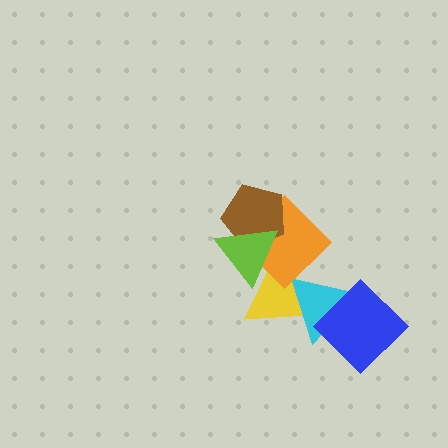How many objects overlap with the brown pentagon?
2 objects overlap with the brown pentagon.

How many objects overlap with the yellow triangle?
3 objects overlap with the yellow triangle.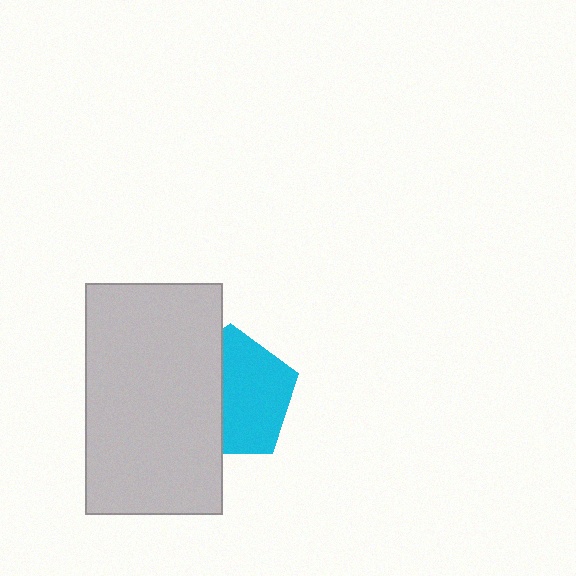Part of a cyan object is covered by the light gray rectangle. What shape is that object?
It is a pentagon.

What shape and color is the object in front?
The object in front is a light gray rectangle.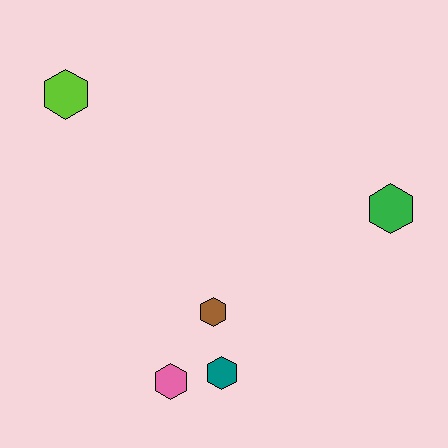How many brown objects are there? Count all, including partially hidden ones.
There is 1 brown object.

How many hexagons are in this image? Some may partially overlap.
There are 5 hexagons.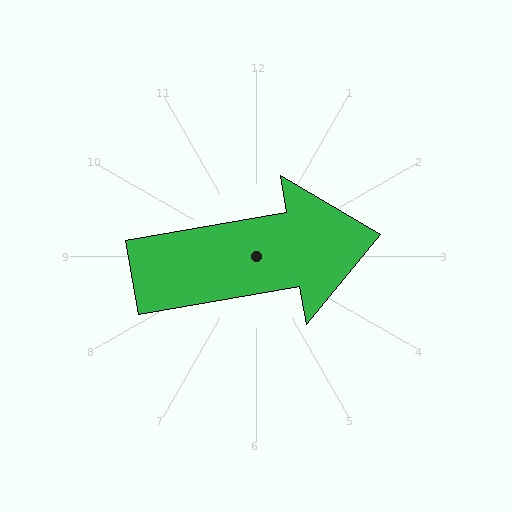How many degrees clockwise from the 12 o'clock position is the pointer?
Approximately 80 degrees.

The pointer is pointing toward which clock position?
Roughly 3 o'clock.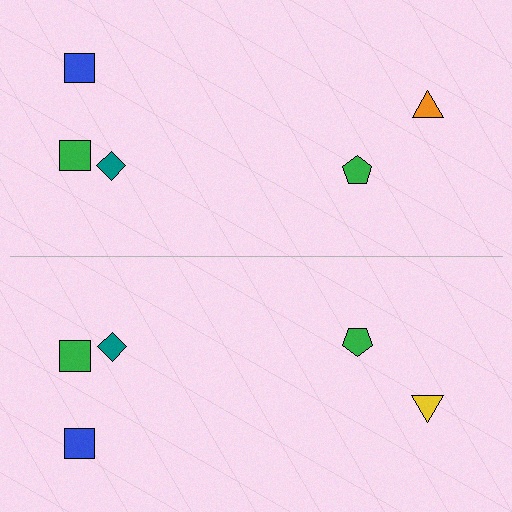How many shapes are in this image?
There are 10 shapes in this image.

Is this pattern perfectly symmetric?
No, the pattern is not perfectly symmetric. The yellow triangle on the bottom side breaks the symmetry — its mirror counterpart is orange.